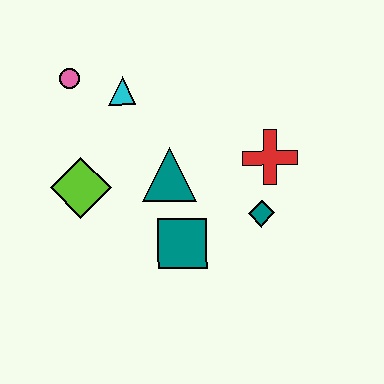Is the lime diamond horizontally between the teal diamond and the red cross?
No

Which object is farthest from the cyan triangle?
The teal diamond is farthest from the cyan triangle.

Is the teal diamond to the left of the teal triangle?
No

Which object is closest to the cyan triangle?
The pink circle is closest to the cyan triangle.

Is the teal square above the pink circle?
No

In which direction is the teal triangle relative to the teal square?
The teal triangle is above the teal square.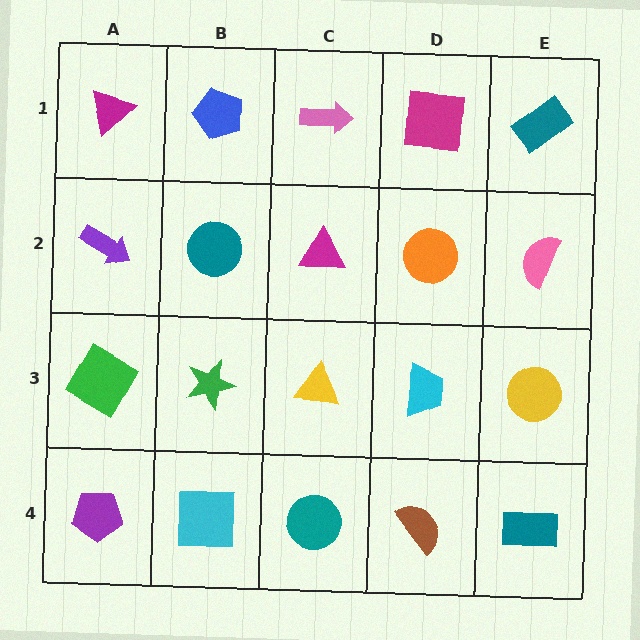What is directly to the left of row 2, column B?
A purple arrow.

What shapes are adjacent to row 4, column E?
A yellow circle (row 3, column E), a brown semicircle (row 4, column D).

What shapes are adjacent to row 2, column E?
A teal rectangle (row 1, column E), a yellow circle (row 3, column E), an orange circle (row 2, column D).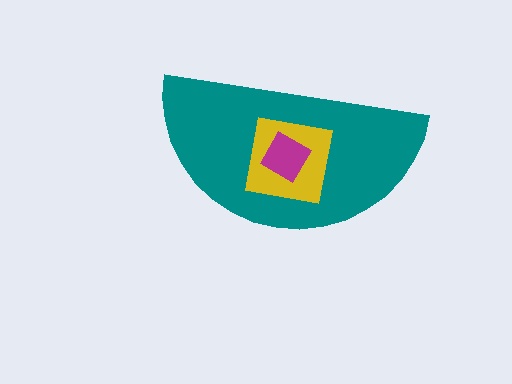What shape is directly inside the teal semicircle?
The yellow square.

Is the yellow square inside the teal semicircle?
Yes.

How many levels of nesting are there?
3.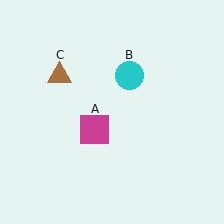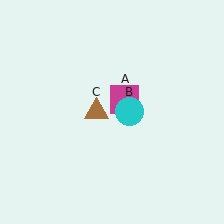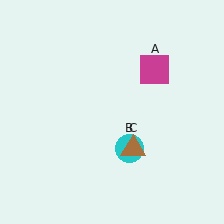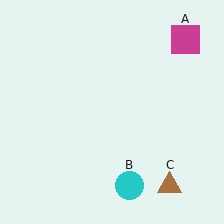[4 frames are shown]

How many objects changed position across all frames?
3 objects changed position: magenta square (object A), cyan circle (object B), brown triangle (object C).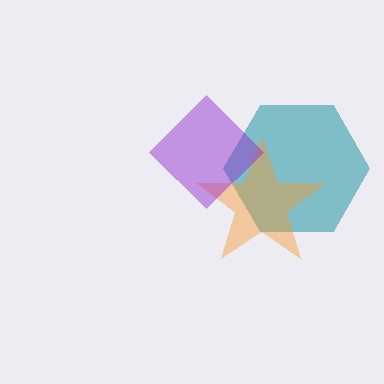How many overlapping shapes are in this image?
There are 3 overlapping shapes in the image.